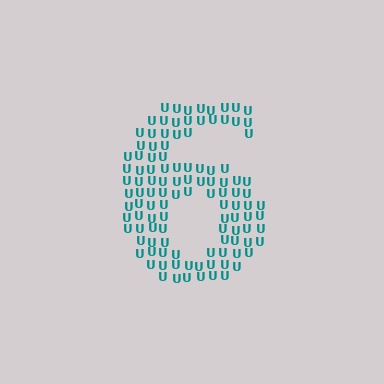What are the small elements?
The small elements are letter U's.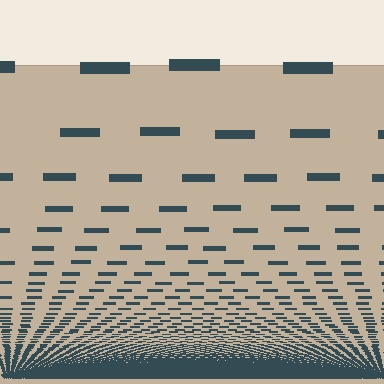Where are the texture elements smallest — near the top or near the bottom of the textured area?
Near the bottom.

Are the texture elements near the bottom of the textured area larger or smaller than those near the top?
Smaller. The gradient is inverted — elements near the bottom are smaller and denser.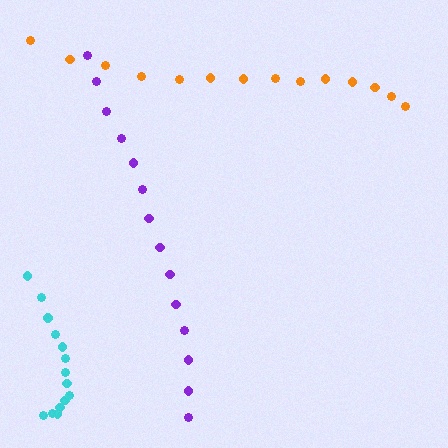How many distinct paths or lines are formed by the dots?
There are 3 distinct paths.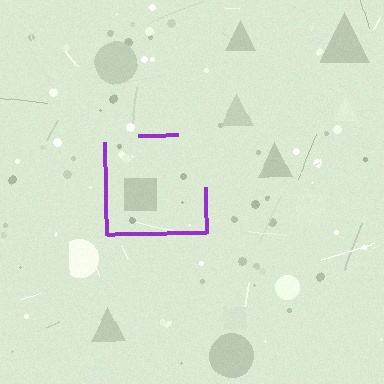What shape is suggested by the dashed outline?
The dashed outline suggests a square.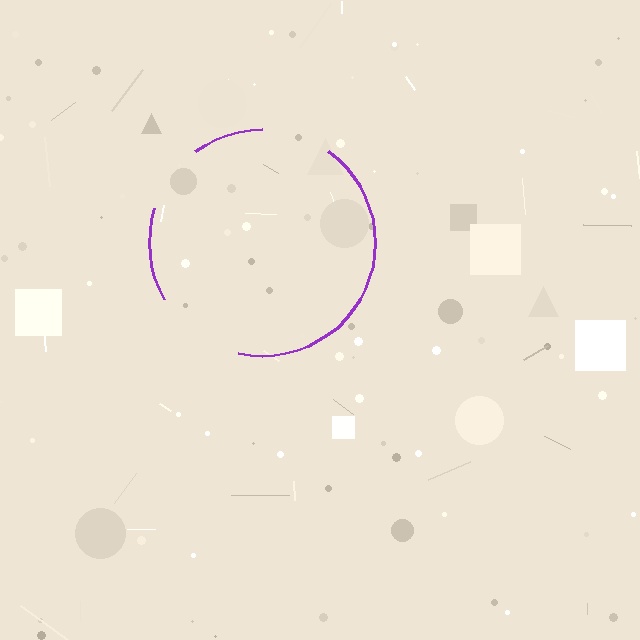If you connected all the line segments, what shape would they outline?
They would outline a circle.